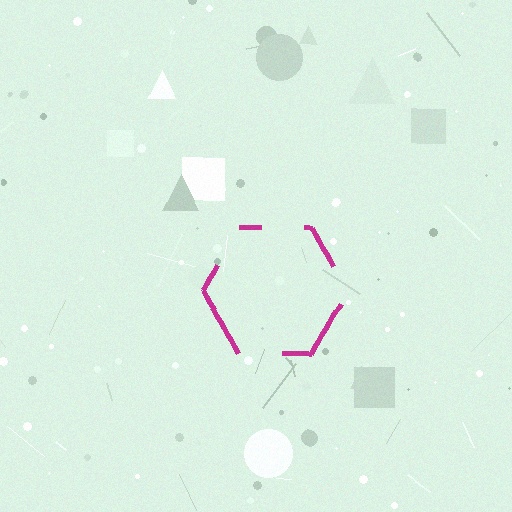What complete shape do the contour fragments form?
The contour fragments form a hexagon.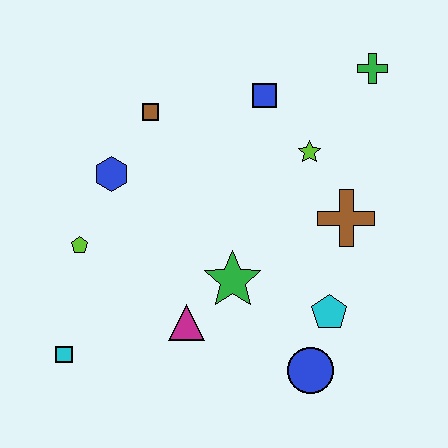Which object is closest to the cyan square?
The lime pentagon is closest to the cyan square.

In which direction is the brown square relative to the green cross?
The brown square is to the left of the green cross.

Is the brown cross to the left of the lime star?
No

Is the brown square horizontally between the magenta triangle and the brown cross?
No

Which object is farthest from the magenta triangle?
The green cross is farthest from the magenta triangle.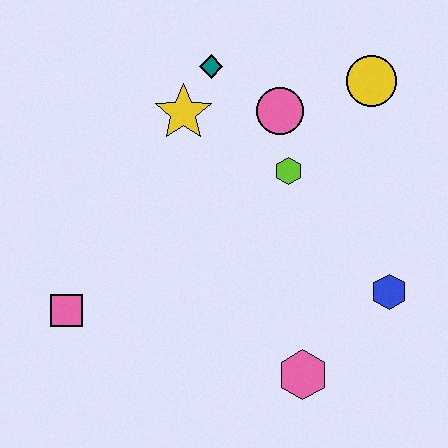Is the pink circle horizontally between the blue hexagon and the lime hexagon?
No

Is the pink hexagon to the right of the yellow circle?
No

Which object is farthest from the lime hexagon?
The pink square is farthest from the lime hexagon.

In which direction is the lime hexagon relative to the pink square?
The lime hexagon is to the right of the pink square.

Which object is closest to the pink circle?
The lime hexagon is closest to the pink circle.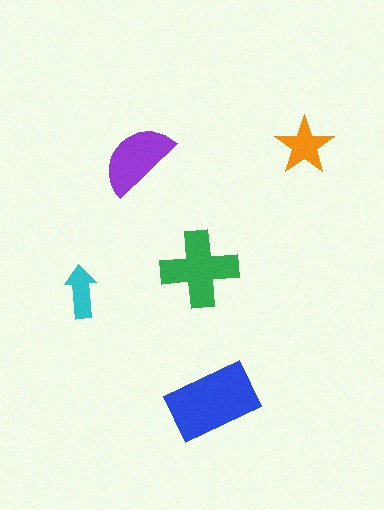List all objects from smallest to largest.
The cyan arrow, the orange star, the purple semicircle, the green cross, the blue rectangle.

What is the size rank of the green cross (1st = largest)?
2nd.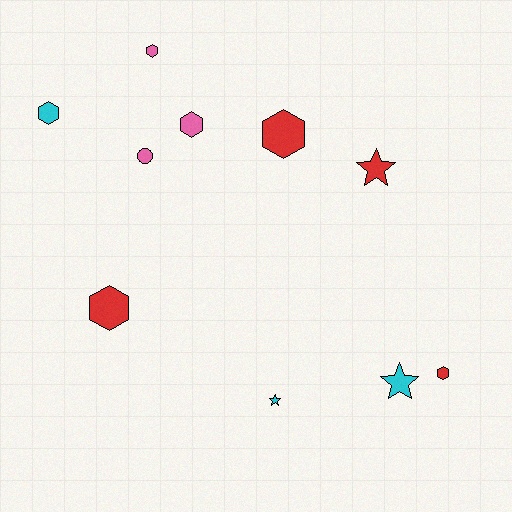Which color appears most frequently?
Red, with 4 objects.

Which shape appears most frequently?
Hexagon, with 6 objects.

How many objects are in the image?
There are 10 objects.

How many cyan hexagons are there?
There is 1 cyan hexagon.